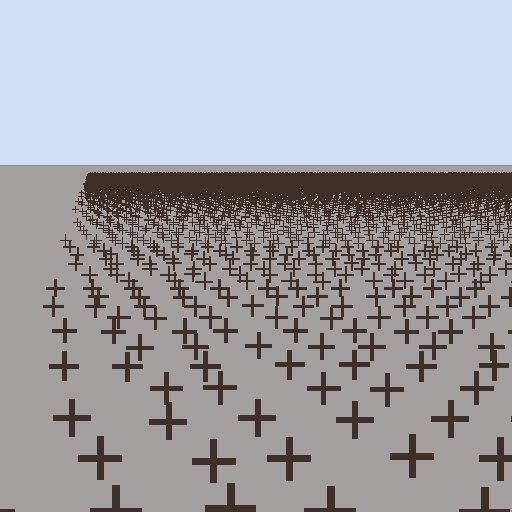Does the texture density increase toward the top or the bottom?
Density increases toward the top.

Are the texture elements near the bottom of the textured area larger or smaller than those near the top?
Larger. Near the bottom, elements are closer to the viewer and appear at a bigger on-screen size.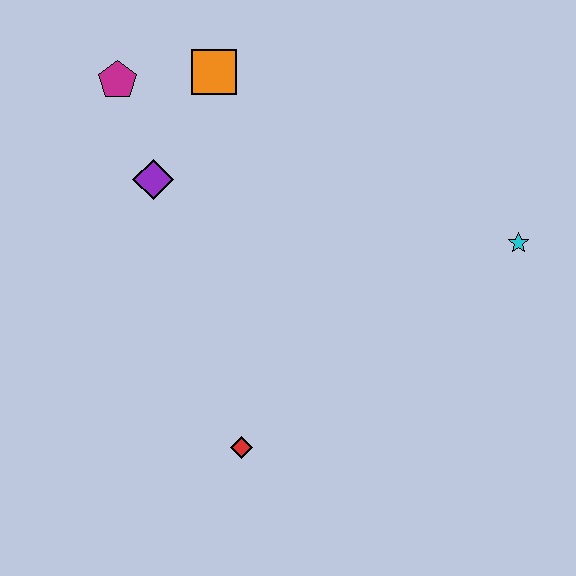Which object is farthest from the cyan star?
The magenta pentagon is farthest from the cyan star.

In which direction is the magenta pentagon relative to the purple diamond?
The magenta pentagon is above the purple diamond.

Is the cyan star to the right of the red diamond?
Yes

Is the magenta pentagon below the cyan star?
No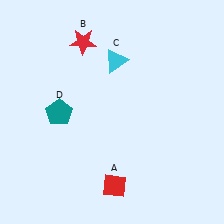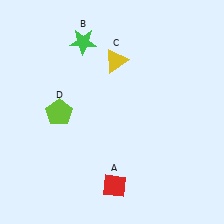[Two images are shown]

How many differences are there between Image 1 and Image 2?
There are 3 differences between the two images.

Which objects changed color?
B changed from red to green. C changed from cyan to yellow. D changed from teal to lime.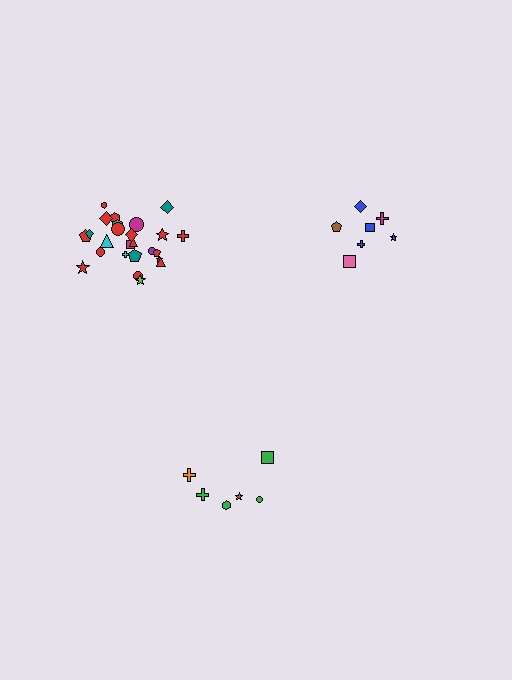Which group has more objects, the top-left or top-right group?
The top-left group.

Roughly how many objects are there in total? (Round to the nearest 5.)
Roughly 40 objects in total.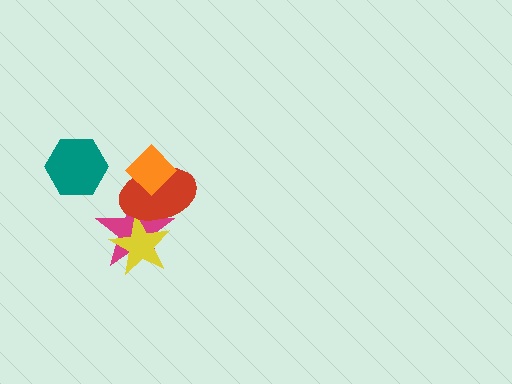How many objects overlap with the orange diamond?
1 object overlaps with the orange diamond.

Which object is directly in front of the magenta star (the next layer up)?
The yellow star is directly in front of the magenta star.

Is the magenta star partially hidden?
Yes, it is partially covered by another shape.